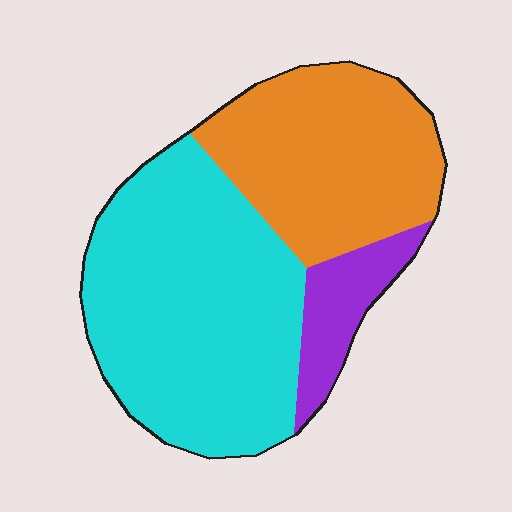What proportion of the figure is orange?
Orange takes up about one third (1/3) of the figure.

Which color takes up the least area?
Purple, at roughly 10%.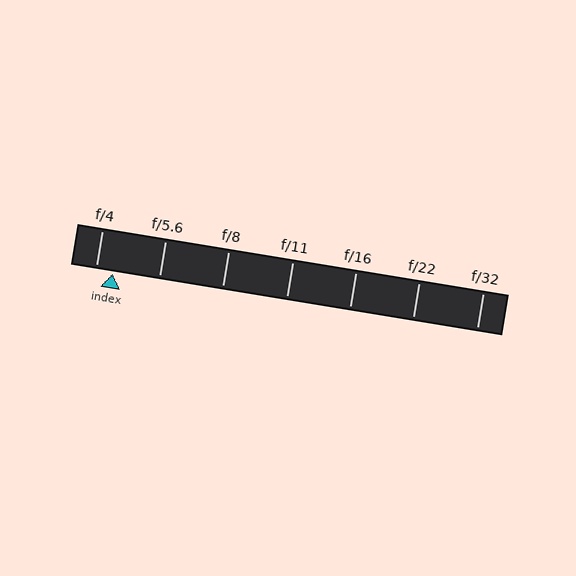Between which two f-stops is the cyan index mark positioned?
The index mark is between f/4 and f/5.6.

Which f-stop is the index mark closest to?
The index mark is closest to f/4.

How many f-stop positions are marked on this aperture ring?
There are 7 f-stop positions marked.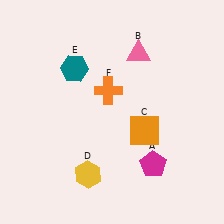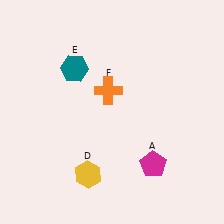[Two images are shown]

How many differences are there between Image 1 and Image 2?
There are 2 differences between the two images.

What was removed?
The pink triangle (B), the orange square (C) were removed in Image 2.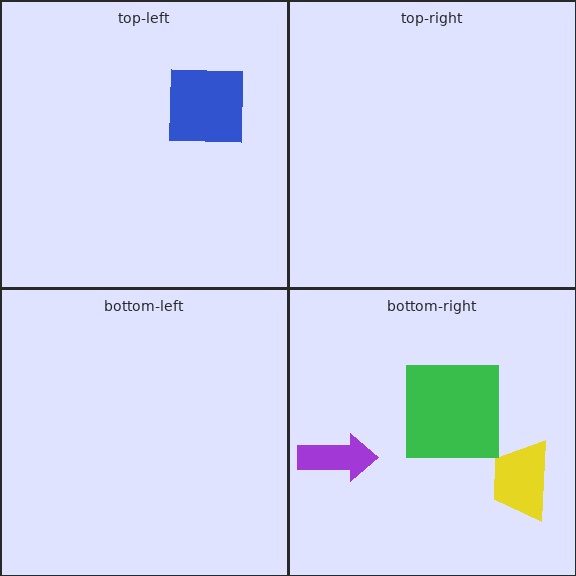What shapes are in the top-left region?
The blue square.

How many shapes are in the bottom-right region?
3.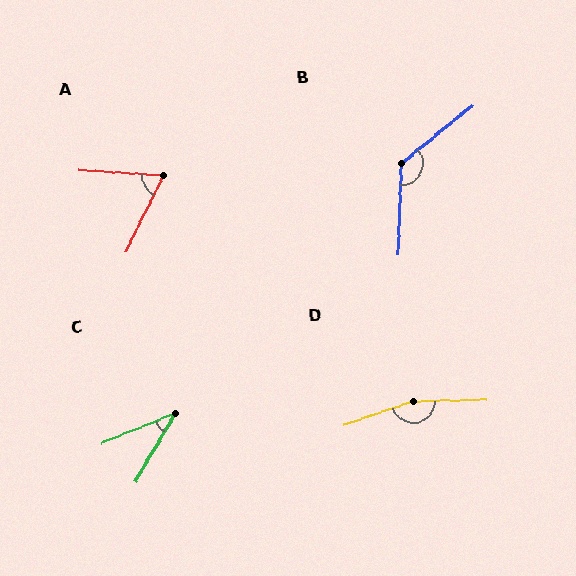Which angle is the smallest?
C, at approximately 38 degrees.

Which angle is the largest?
D, at approximately 162 degrees.